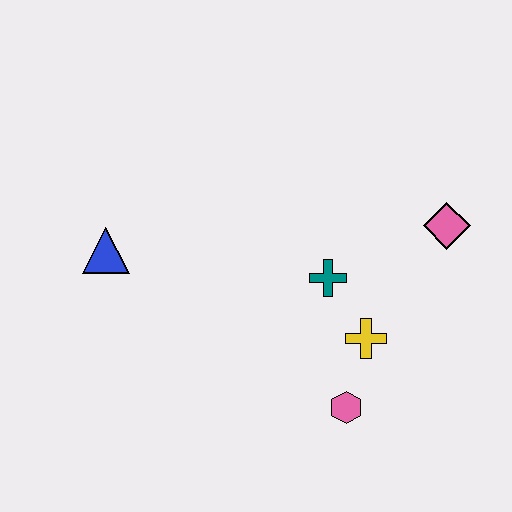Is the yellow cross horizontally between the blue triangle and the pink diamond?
Yes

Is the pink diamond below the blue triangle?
No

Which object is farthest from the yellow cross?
The blue triangle is farthest from the yellow cross.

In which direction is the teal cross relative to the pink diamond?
The teal cross is to the left of the pink diamond.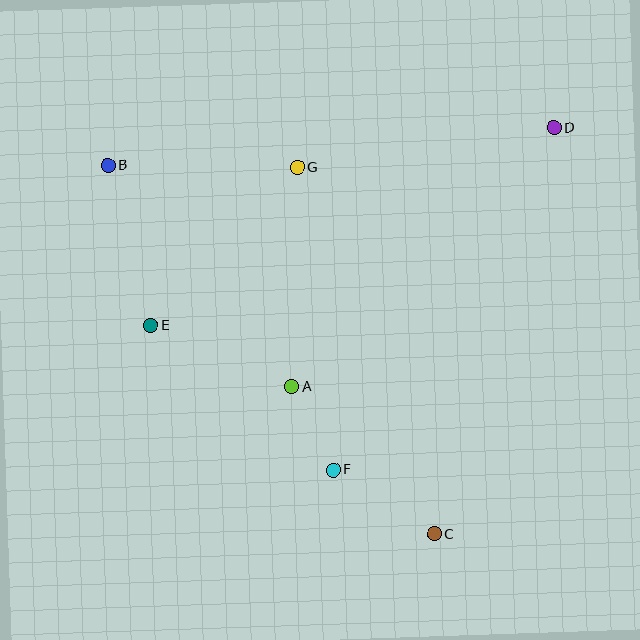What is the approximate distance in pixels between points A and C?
The distance between A and C is approximately 205 pixels.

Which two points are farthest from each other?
Points B and C are farthest from each other.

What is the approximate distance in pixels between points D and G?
The distance between D and G is approximately 260 pixels.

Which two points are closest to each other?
Points A and F are closest to each other.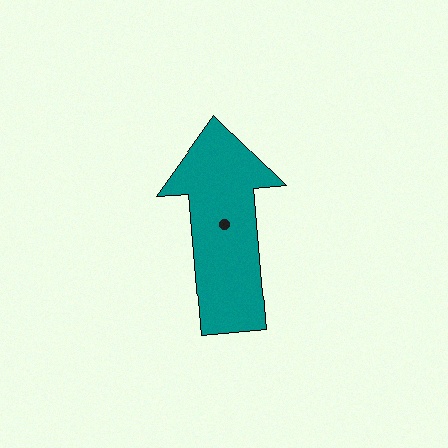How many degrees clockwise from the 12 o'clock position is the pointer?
Approximately 355 degrees.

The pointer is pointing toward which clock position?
Roughly 12 o'clock.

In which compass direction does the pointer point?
North.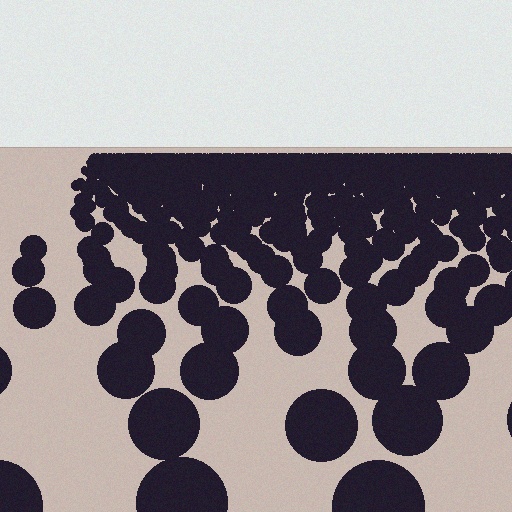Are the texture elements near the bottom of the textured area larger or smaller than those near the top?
Larger. Near the bottom, elements are closer to the viewer and appear at a bigger on-screen size.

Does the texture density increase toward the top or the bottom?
Density increases toward the top.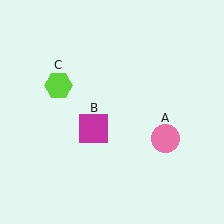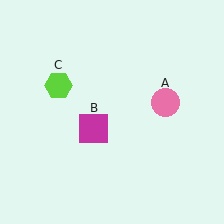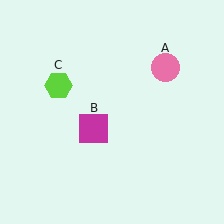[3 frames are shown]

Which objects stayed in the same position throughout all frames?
Magenta square (object B) and lime hexagon (object C) remained stationary.